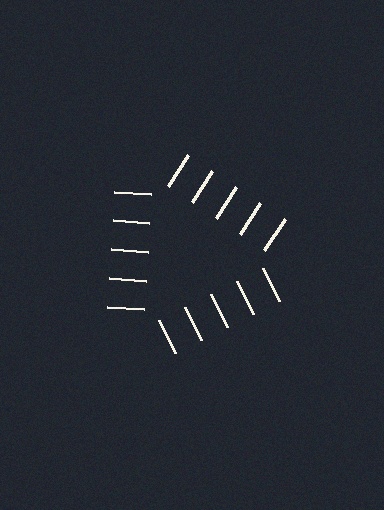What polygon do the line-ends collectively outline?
An illusory triangle — the line segments terminate on its edges but no continuous stroke is drawn.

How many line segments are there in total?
15 — 5 along each of the 3 edges.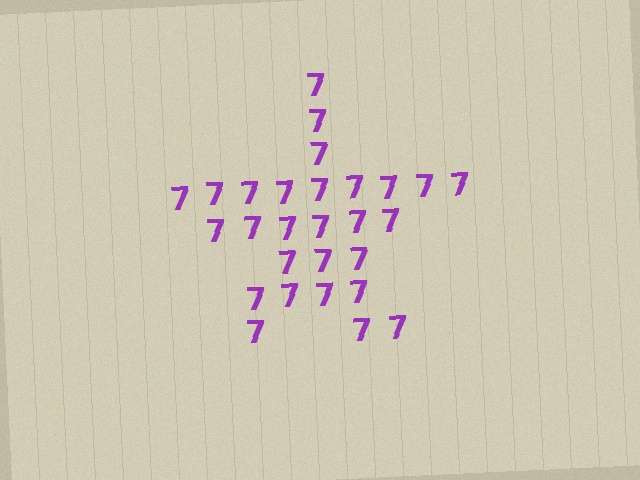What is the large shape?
The large shape is a star.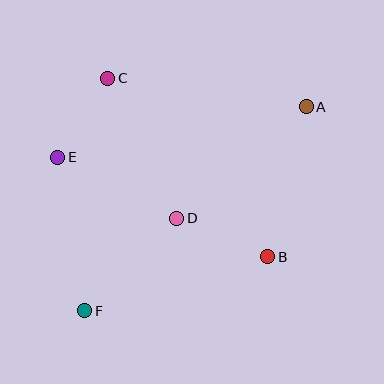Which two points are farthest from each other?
Points A and F are farthest from each other.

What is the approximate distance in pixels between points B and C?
The distance between B and C is approximately 240 pixels.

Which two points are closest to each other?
Points C and E are closest to each other.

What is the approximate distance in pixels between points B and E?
The distance between B and E is approximately 233 pixels.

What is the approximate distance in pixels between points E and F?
The distance between E and F is approximately 156 pixels.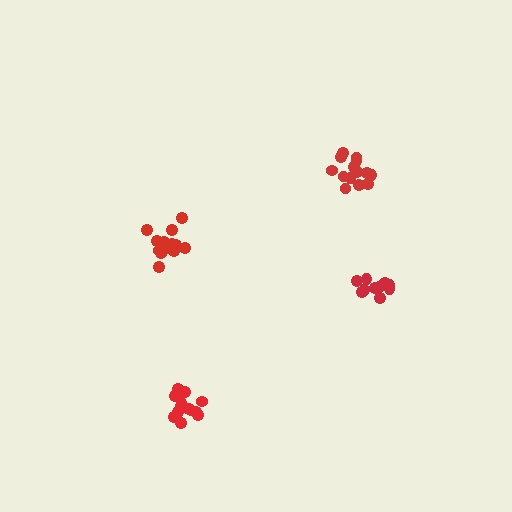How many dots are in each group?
Group 1: 14 dots, Group 2: 14 dots, Group 3: 14 dots, Group 4: 10 dots (52 total).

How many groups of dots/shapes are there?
There are 4 groups.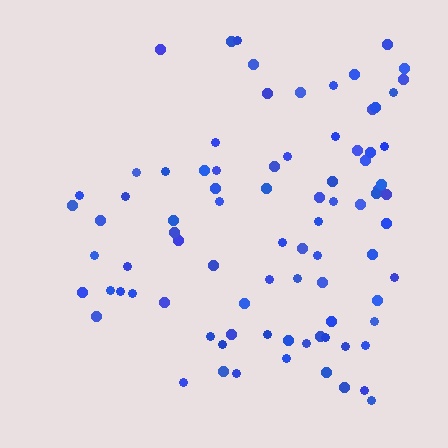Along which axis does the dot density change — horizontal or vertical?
Horizontal.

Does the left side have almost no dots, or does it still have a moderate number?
Still a moderate number, just noticeably fewer than the right.